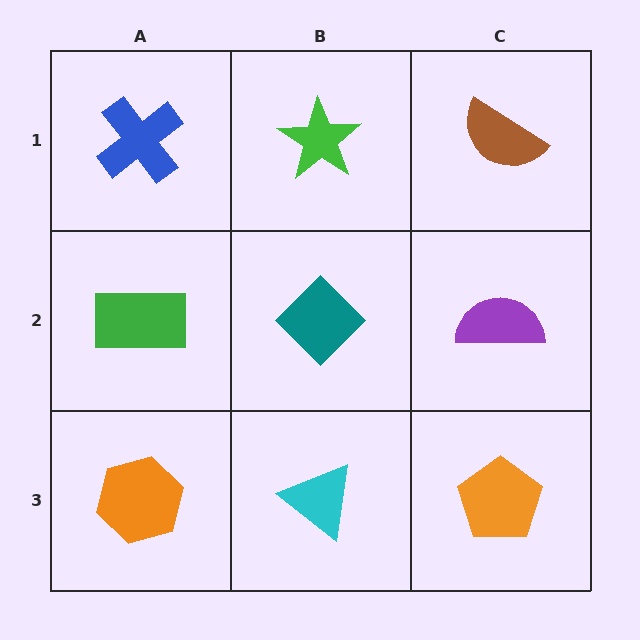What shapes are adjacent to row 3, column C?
A purple semicircle (row 2, column C), a cyan triangle (row 3, column B).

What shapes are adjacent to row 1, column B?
A teal diamond (row 2, column B), a blue cross (row 1, column A), a brown semicircle (row 1, column C).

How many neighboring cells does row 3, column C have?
2.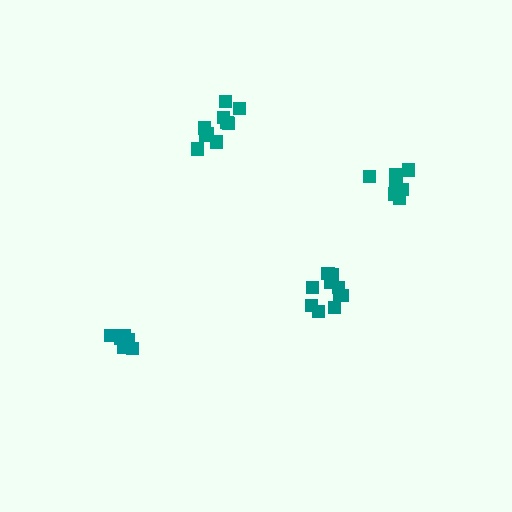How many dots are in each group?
Group 1: 7 dots, Group 2: 10 dots, Group 3: 10 dots, Group 4: 7 dots (34 total).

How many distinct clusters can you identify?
There are 4 distinct clusters.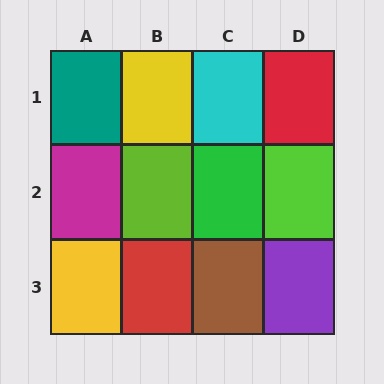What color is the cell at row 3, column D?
Purple.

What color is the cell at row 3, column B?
Red.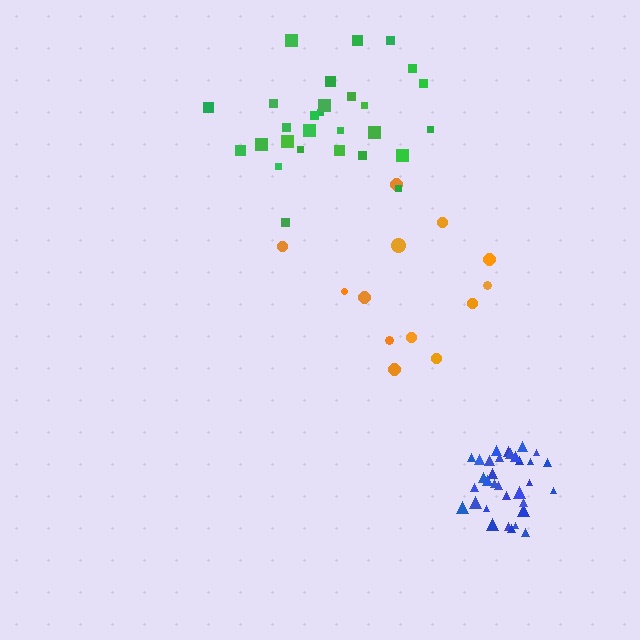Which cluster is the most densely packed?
Blue.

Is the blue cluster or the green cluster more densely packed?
Blue.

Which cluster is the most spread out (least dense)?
Orange.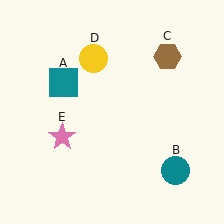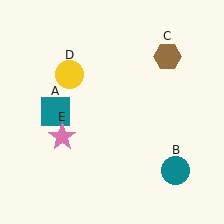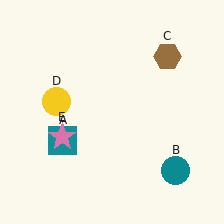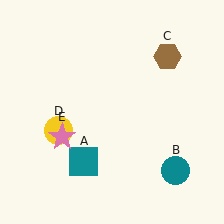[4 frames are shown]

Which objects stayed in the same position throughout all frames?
Teal circle (object B) and brown hexagon (object C) and pink star (object E) remained stationary.